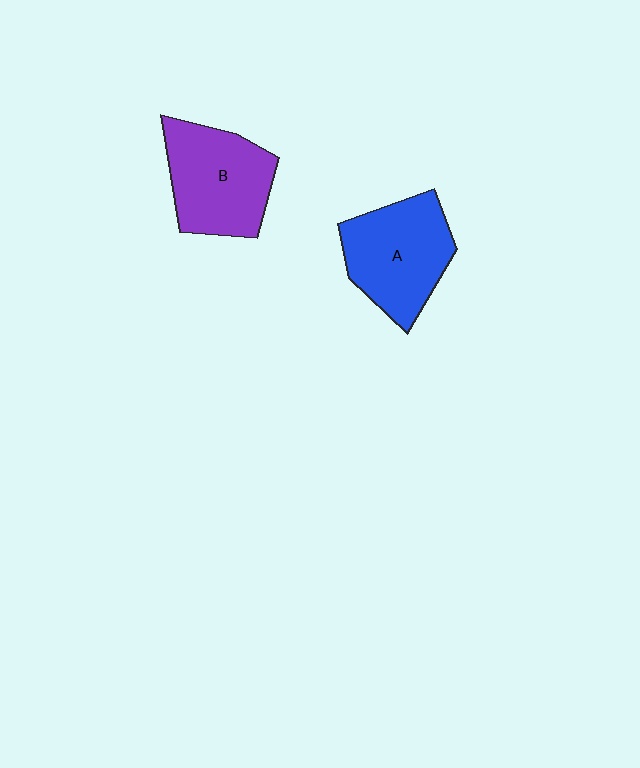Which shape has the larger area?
Shape A (blue).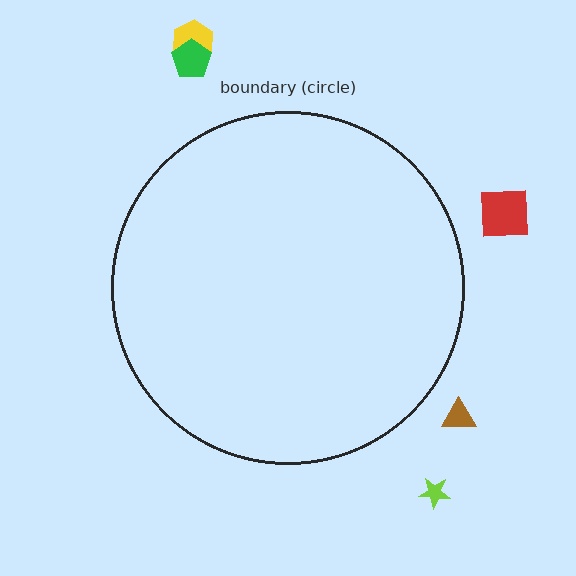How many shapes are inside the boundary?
0 inside, 5 outside.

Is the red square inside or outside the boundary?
Outside.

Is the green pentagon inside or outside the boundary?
Outside.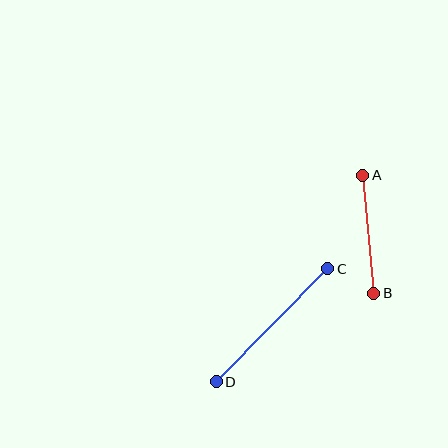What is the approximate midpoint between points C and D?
The midpoint is at approximately (272, 325) pixels.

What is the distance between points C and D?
The distance is approximately 159 pixels.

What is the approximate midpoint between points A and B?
The midpoint is at approximately (368, 234) pixels.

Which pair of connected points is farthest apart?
Points C and D are farthest apart.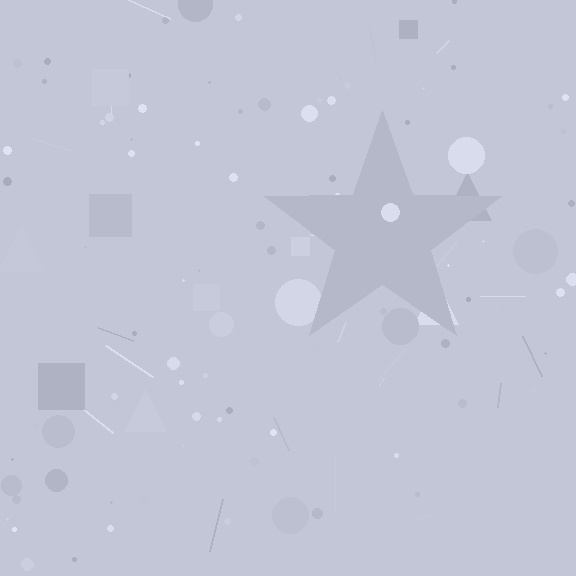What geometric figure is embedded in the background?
A star is embedded in the background.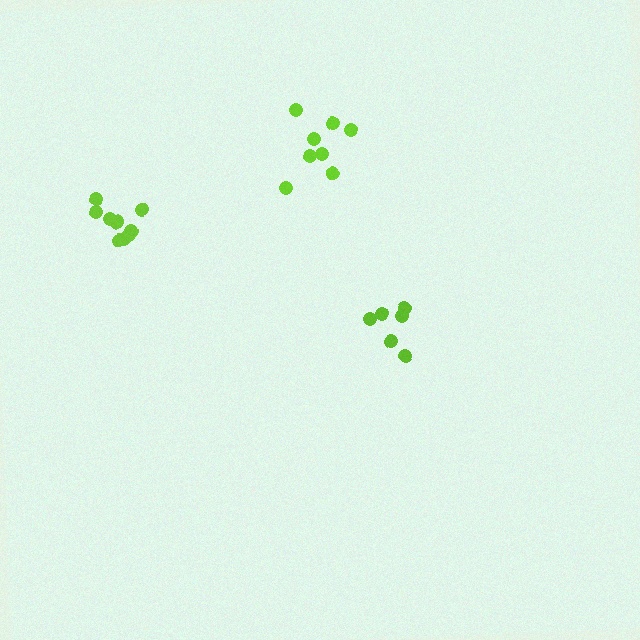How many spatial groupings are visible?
There are 3 spatial groupings.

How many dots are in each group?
Group 1: 6 dots, Group 2: 9 dots, Group 3: 8 dots (23 total).